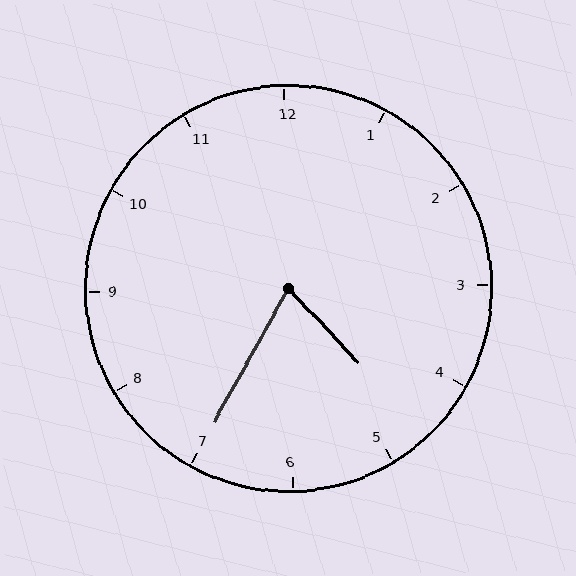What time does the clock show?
4:35.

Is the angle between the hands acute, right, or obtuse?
It is acute.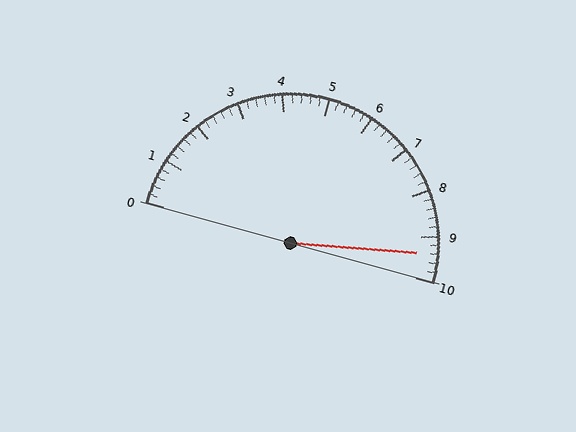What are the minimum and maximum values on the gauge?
The gauge ranges from 0 to 10.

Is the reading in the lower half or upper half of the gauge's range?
The reading is in the upper half of the range (0 to 10).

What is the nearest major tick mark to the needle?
The nearest major tick mark is 9.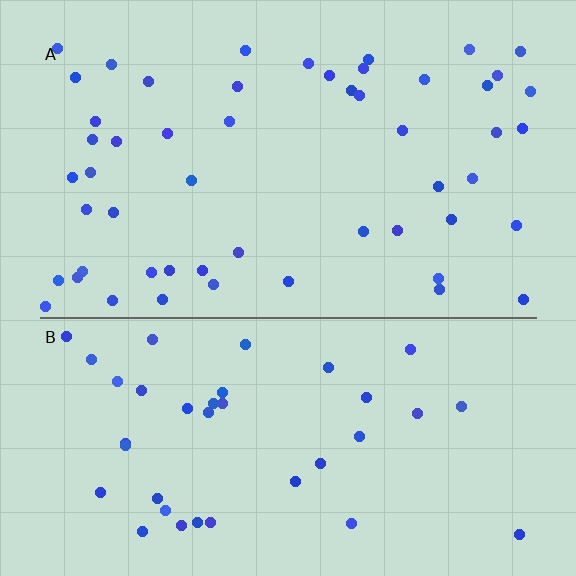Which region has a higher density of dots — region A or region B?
A (the top).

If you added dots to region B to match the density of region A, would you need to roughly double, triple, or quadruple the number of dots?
Approximately double.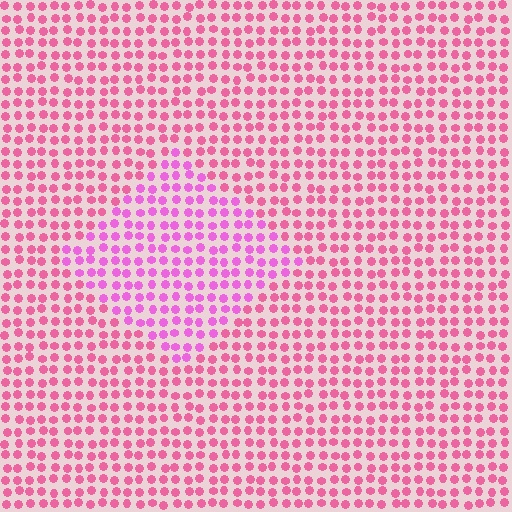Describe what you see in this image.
The image is filled with small pink elements in a uniform arrangement. A diamond-shaped region is visible where the elements are tinted to a slightly different hue, forming a subtle color boundary.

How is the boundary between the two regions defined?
The boundary is defined purely by a slight shift in hue (about 28 degrees). Spacing, size, and orientation are identical on both sides.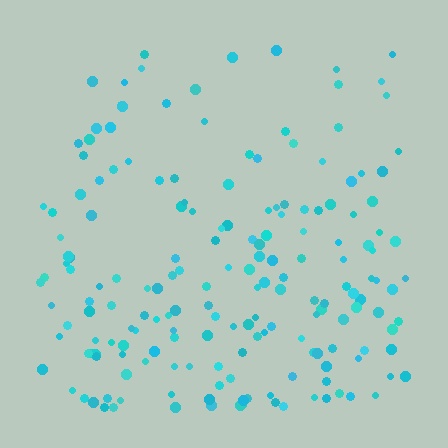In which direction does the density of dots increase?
From top to bottom, with the bottom side densest.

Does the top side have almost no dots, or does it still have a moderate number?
Still a moderate number, just noticeably fewer than the bottom.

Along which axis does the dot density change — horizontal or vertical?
Vertical.